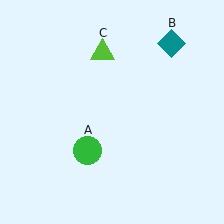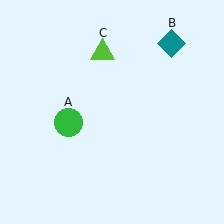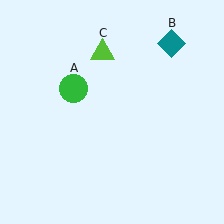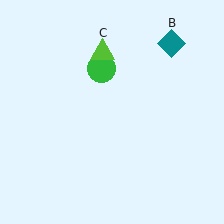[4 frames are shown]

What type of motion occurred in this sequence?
The green circle (object A) rotated clockwise around the center of the scene.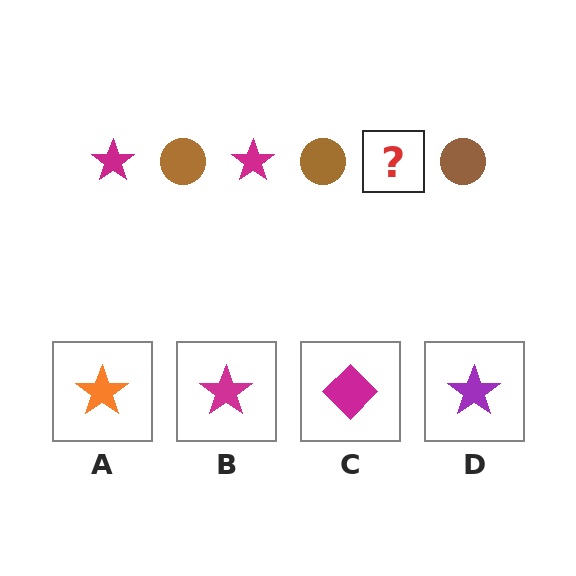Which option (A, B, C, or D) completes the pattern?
B.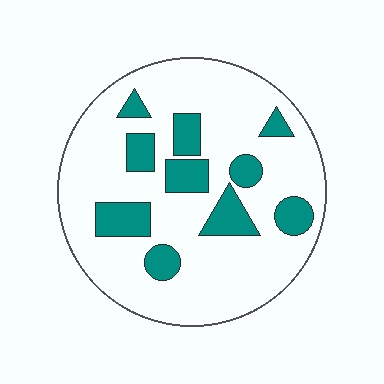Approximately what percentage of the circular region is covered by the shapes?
Approximately 20%.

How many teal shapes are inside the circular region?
10.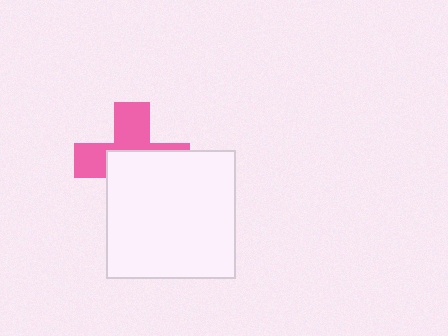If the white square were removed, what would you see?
You would see the complete pink cross.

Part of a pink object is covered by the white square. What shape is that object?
It is a cross.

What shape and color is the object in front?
The object in front is a white square.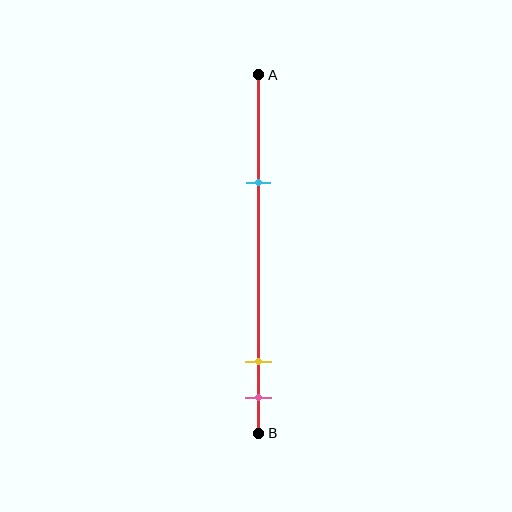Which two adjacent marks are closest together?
The yellow and pink marks are the closest adjacent pair.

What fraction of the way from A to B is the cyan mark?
The cyan mark is approximately 30% (0.3) of the way from A to B.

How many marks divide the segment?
There are 3 marks dividing the segment.